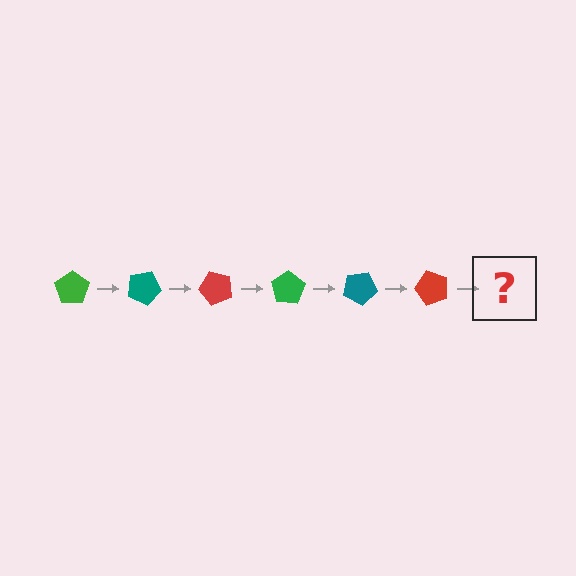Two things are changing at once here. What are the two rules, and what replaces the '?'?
The two rules are that it rotates 25 degrees each step and the color cycles through green, teal, and red. The '?' should be a green pentagon, rotated 150 degrees from the start.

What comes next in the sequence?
The next element should be a green pentagon, rotated 150 degrees from the start.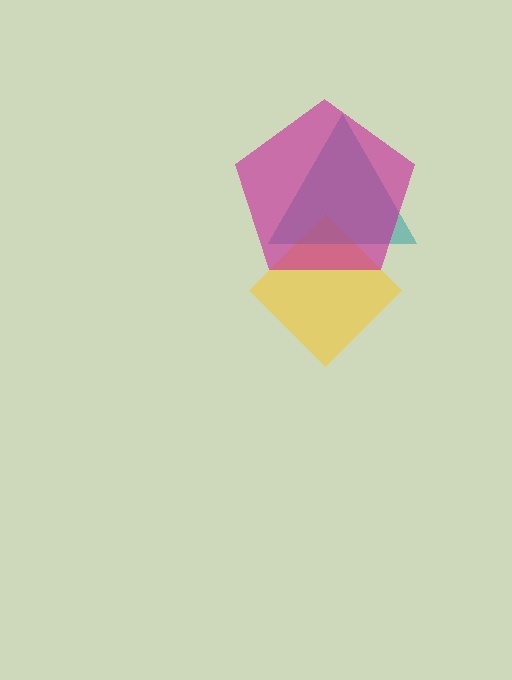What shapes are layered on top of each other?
The layered shapes are: a yellow diamond, a teal triangle, a magenta pentagon.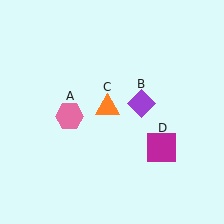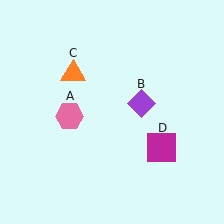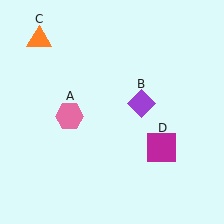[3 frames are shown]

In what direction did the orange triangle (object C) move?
The orange triangle (object C) moved up and to the left.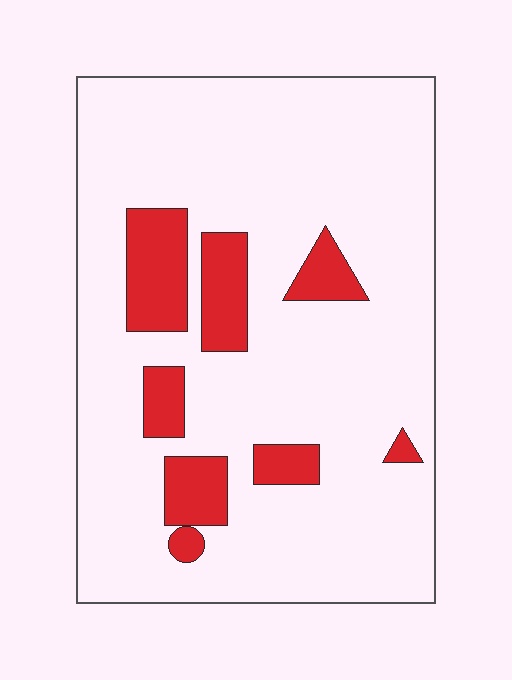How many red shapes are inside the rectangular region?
8.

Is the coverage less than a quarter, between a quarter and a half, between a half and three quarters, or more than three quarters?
Less than a quarter.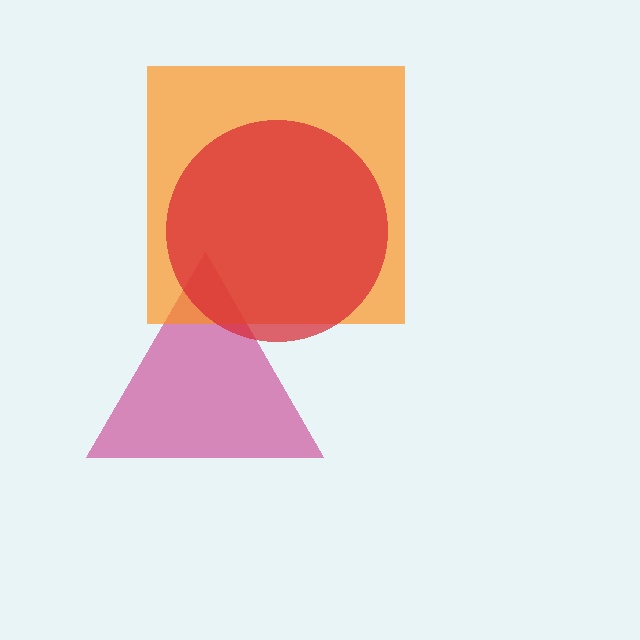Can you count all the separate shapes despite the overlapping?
Yes, there are 3 separate shapes.